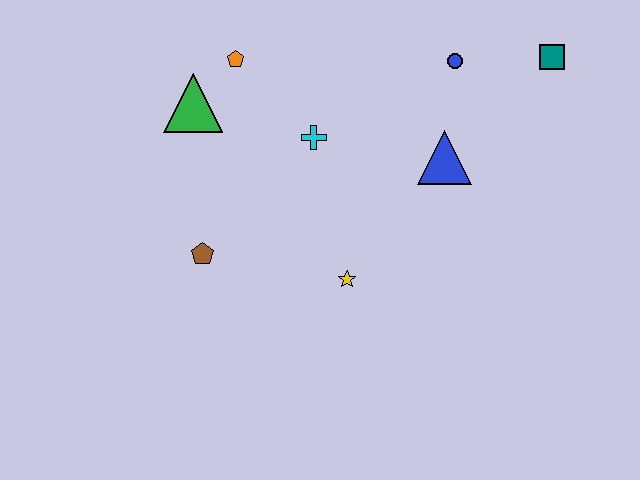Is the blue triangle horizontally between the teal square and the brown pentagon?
Yes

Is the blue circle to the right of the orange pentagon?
Yes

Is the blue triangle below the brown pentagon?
No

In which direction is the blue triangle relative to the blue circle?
The blue triangle is below the blue circle.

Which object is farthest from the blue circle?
The brown pentagon is farthest from the blue circle.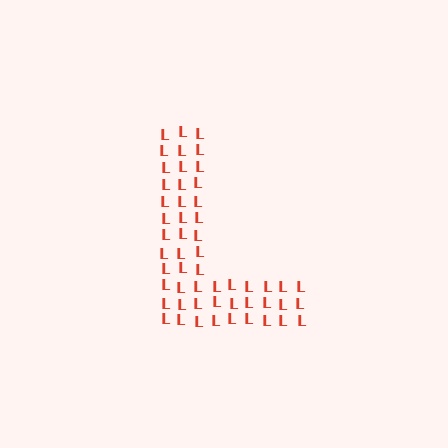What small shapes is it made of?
It is made of small letter L's.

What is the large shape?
The large shape is the letter L.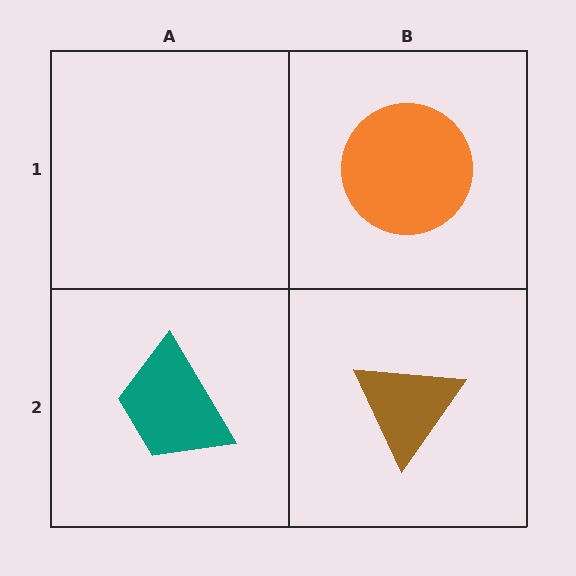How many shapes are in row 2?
2 shapes.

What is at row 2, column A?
A teal trapezoid.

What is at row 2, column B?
A brown triangle.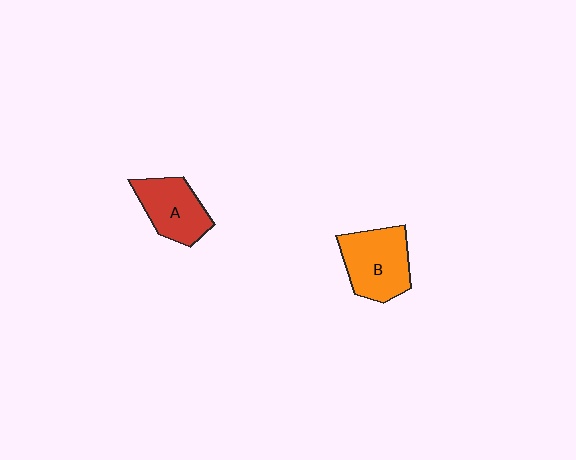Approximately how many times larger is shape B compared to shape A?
Approximately 1.2 times.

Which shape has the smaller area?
Shape A (red).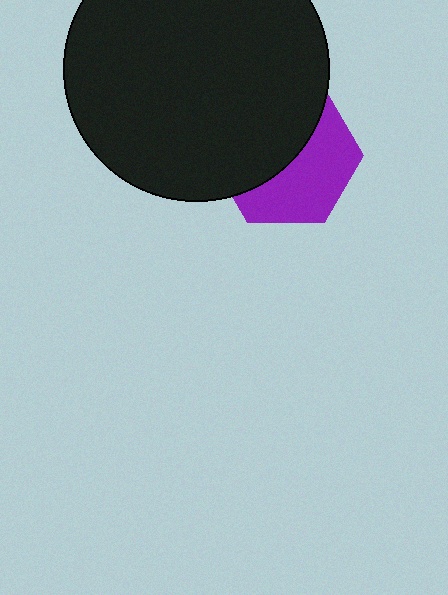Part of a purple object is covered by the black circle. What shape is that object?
It is a hexagon.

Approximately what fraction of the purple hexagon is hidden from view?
Roughly 52% of the purple hexagon is hidden behind the black circle.